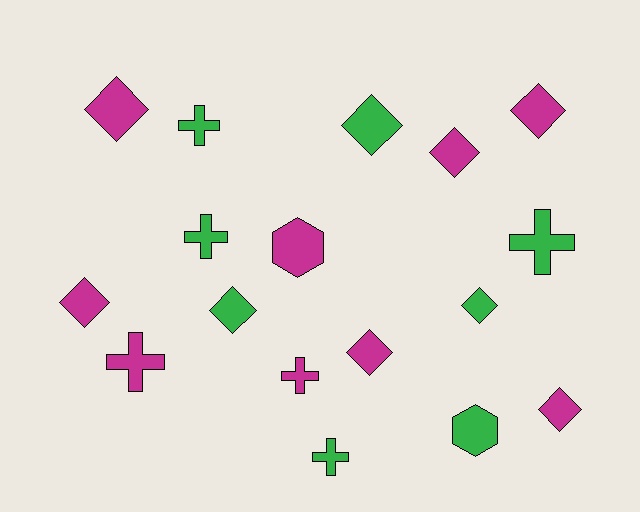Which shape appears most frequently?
Diamond, with 9 objects.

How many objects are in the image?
There are 17 objects.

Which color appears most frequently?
Magenta, with 9 objects.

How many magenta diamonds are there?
There are 6 magenta diamonds.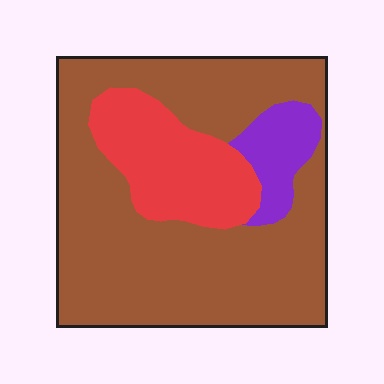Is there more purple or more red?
Red.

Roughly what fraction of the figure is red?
Red takes up about one fifth (1/5) of the figure.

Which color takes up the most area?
Brown, at roughly 70%.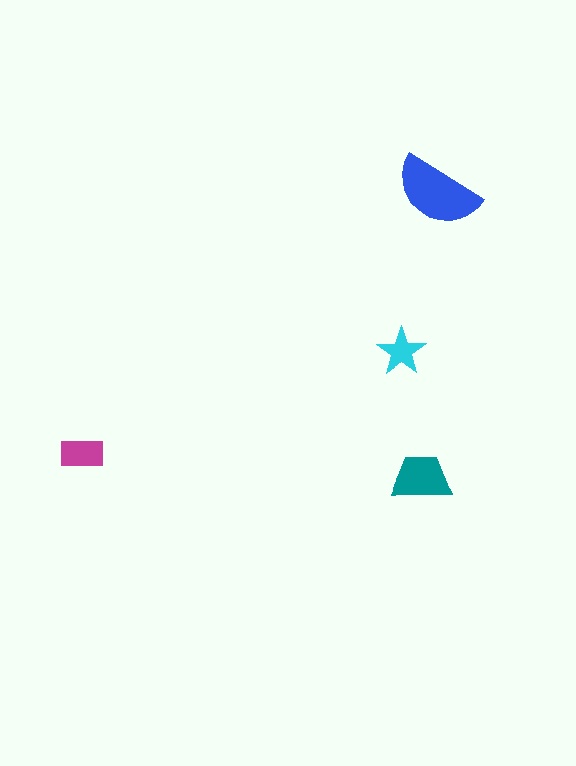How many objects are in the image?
There are 4 objects in the image.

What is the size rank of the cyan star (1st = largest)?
4th.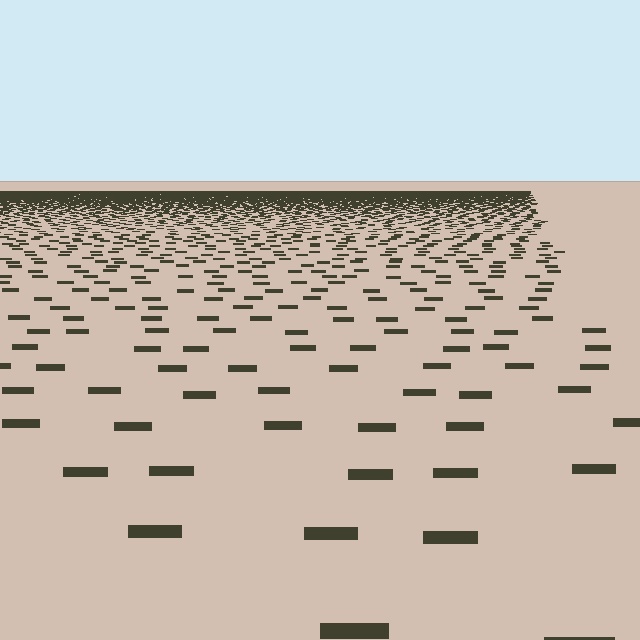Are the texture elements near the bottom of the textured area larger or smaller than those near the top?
Larger. Near the bottom, elements are closer to the viewer and appear at a bigger on-screen size.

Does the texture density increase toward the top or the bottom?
Density increases toward the top.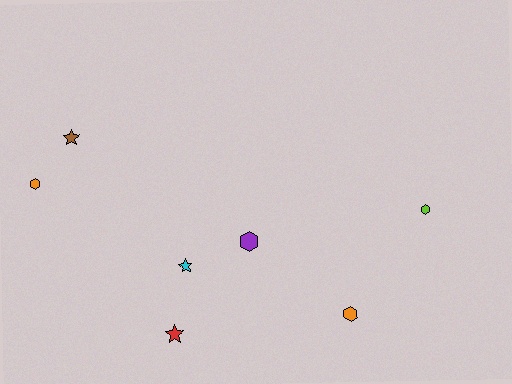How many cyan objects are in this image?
There is 1 cyan object.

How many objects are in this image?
There are 7 objects.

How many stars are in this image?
There are 3 stars.